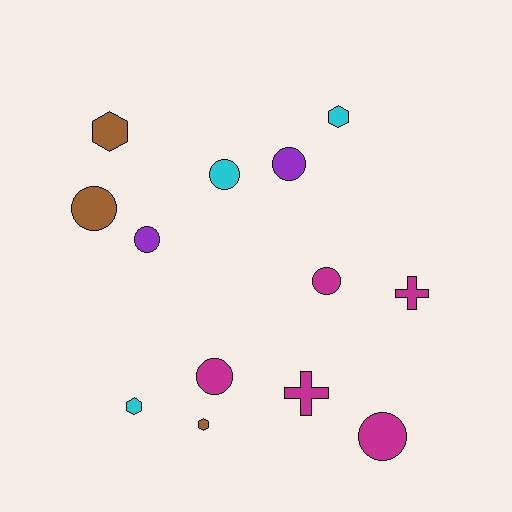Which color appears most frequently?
Magenta, with 5 objects.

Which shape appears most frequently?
Circle, with 7 objects.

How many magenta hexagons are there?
There are no magenta hexagons.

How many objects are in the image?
There are 13 objects.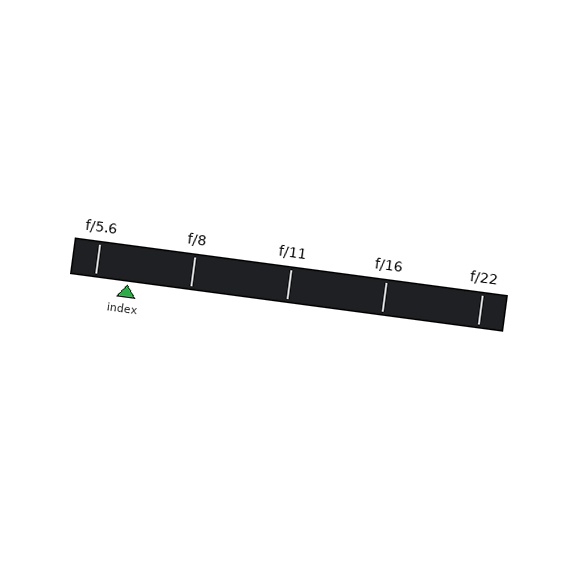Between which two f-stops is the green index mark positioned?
The index mark is between f/5.6 and f/8.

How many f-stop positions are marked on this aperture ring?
There are 5 f-stop positions marked.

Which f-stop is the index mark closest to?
The index mark is closest to f/5.6.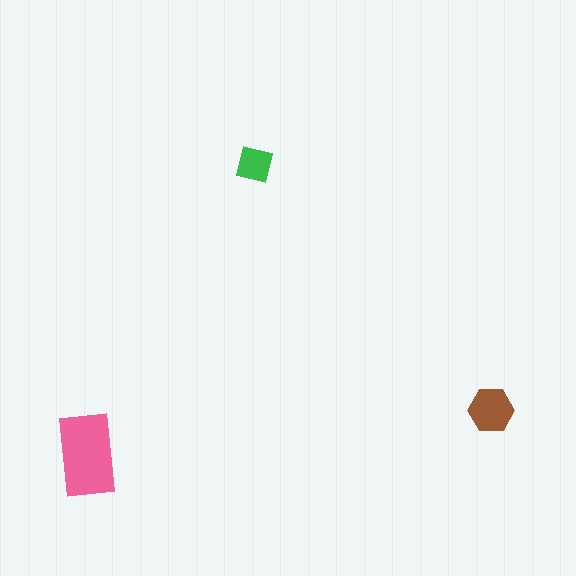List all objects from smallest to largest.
The green square, the brown hexagon, the pink rectangle.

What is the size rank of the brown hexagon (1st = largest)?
2nd.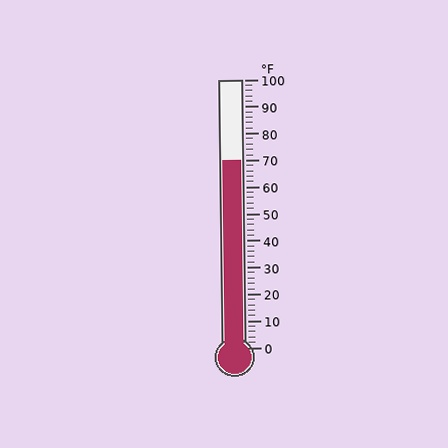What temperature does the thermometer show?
The thermometer shows approximately 70°F.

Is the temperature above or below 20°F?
The temperature is above 20°F.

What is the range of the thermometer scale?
The thermometer scale ranges from 0°F to 100°F.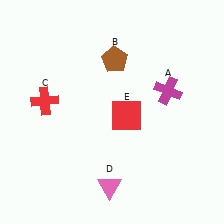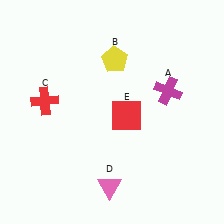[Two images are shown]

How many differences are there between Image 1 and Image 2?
There is 1 difference between the two images.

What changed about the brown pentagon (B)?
In Image 1, B is brown. In Image 2, it changed to yellow.